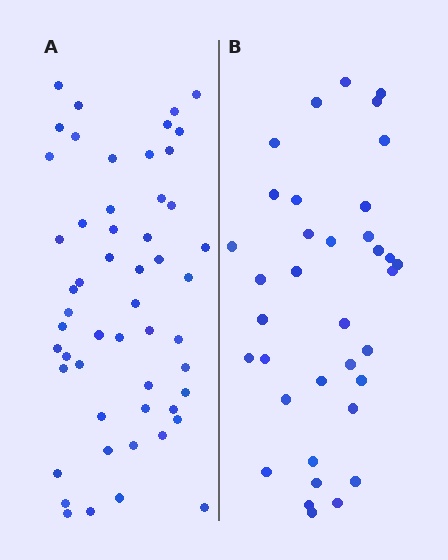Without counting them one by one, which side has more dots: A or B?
Region A (the left region) has more dots.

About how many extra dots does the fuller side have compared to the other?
Region A has approximately 15 more dots than region B.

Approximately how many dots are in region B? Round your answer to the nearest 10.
About 40 dots. (The exact count is 36, which rounds to 40.)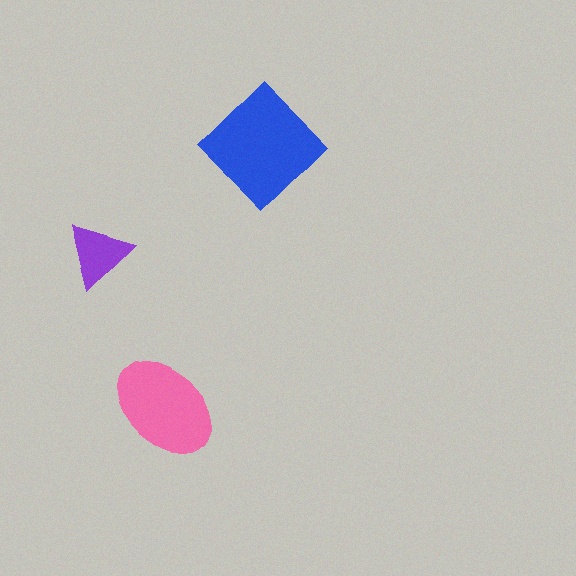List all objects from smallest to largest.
The purple triangle, the pink ellipse, the blue diamond.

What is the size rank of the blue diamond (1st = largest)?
1st.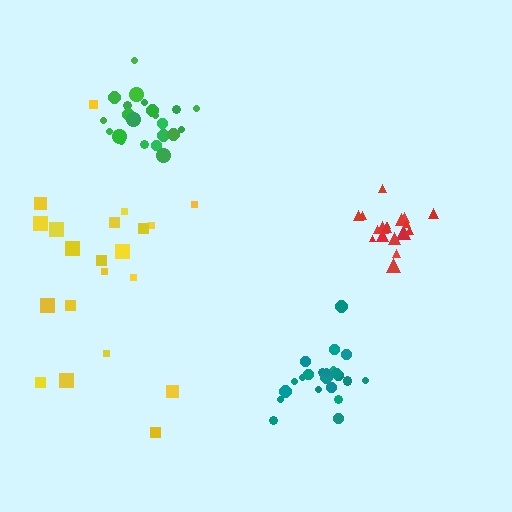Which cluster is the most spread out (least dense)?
Yellow.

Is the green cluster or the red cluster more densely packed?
Red.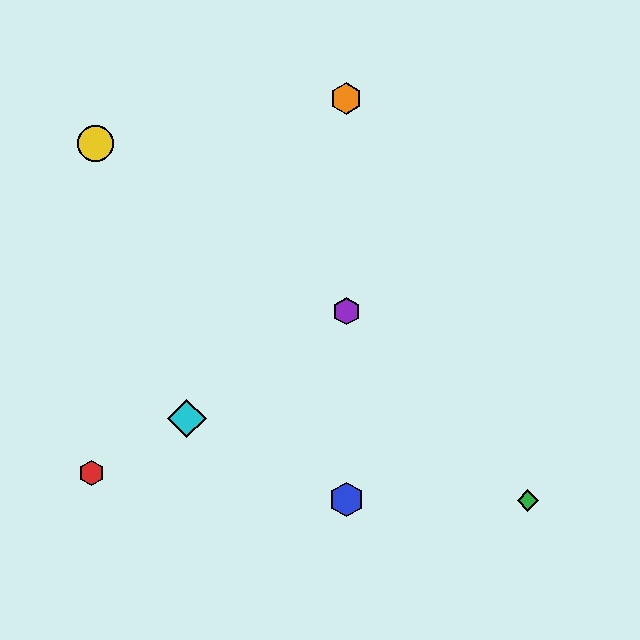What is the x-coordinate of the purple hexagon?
The purple hexagon is at x≈346.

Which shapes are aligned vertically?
The blue hexagon, the purple hexagon, the orange hexagon are aligned vertically.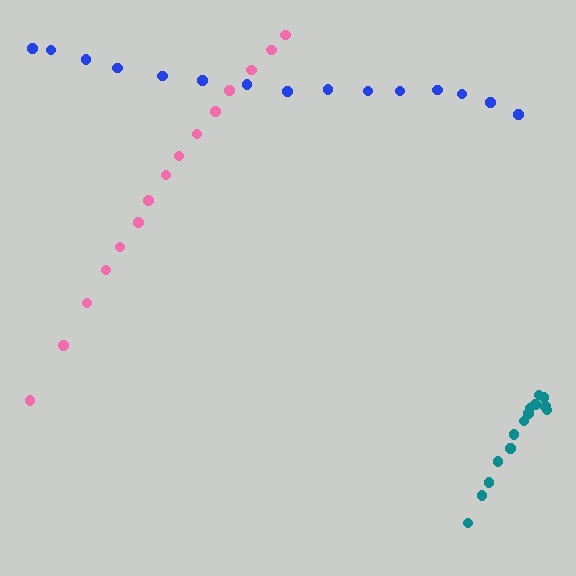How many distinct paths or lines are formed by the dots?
There are 3 distinct paths.